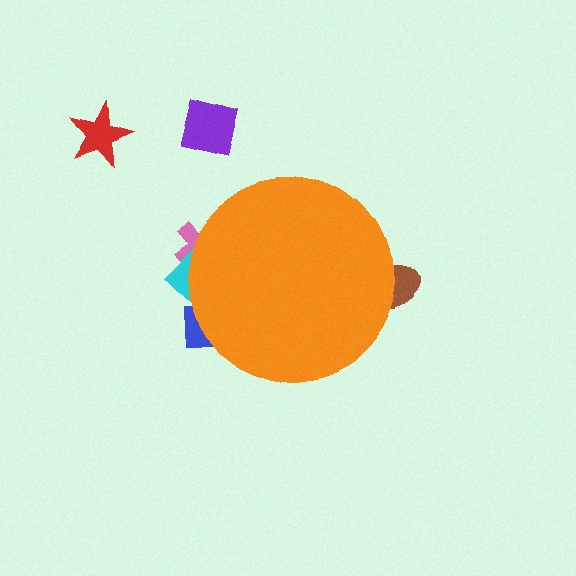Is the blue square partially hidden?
Yes, the blue square is partially hidden behind the orange circle.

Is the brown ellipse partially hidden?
Yes, the brown ellipse is partially hidden behind the orange circle.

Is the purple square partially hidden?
No, the purple square is fully visible.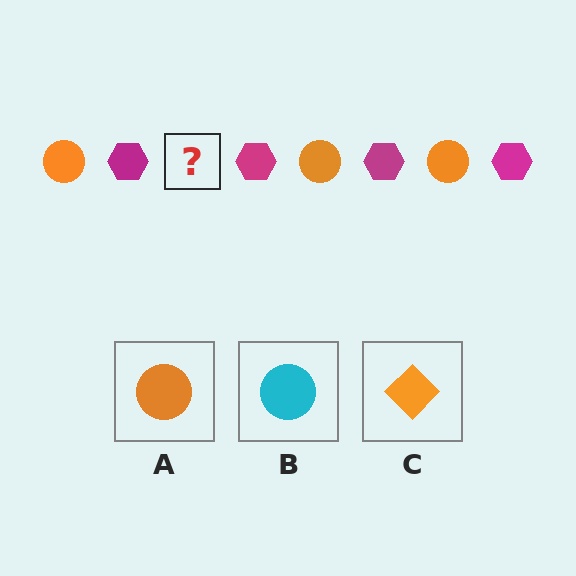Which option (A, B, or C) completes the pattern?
A.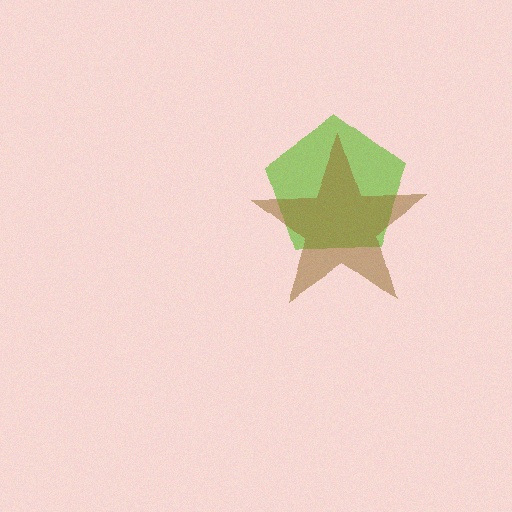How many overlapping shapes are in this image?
There are 2 overlapping shapes in the image.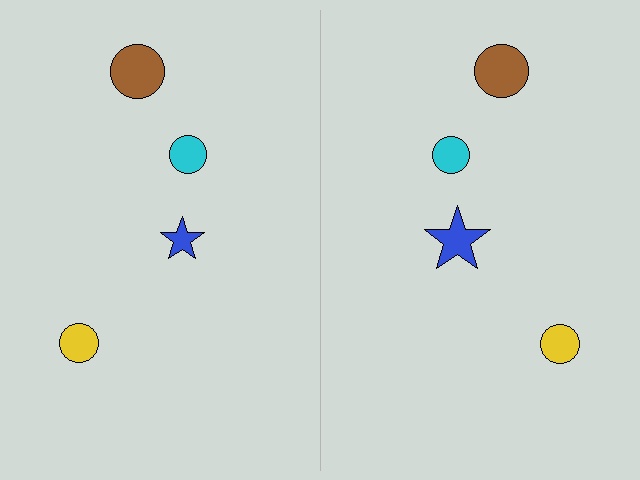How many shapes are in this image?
There are 8 shapes in this image.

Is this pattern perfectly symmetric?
No, the pattern is not perfectly symmetric. The blue star on the right side has a different size than its mirror counterpart.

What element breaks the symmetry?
The blue star on the right side has a different size than its mirror counterpart.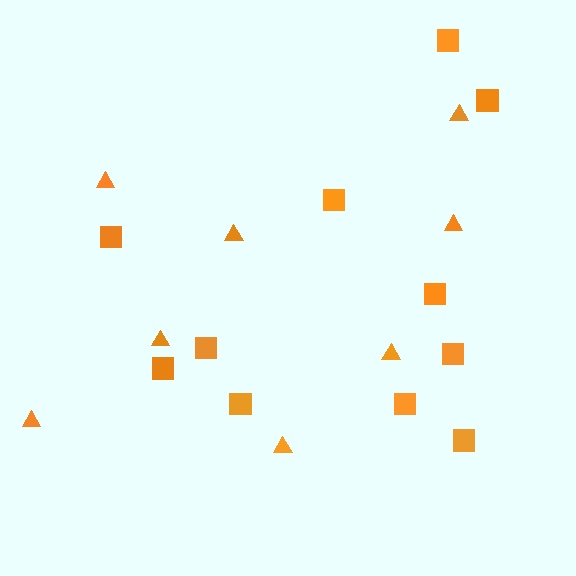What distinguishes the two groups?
There are 2 groups: one group of triangles (8) and one group of squares (11).